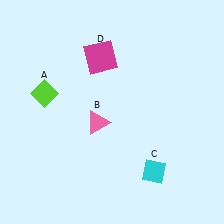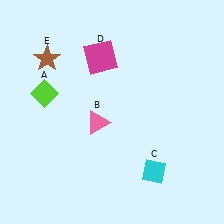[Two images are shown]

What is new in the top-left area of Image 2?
A brown star (E) was added in the top-left area of Image 2.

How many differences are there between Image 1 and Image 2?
There is 1 difference between the two images.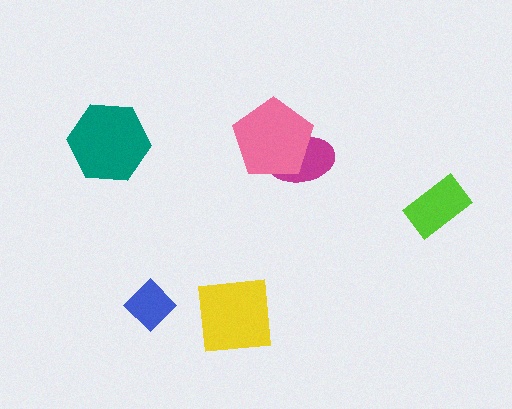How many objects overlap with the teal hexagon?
0 objects overlap with the teal hexagon.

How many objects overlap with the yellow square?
0 objects overlap with the yellow square.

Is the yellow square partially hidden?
No, no other shape covers it.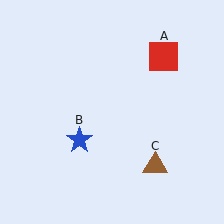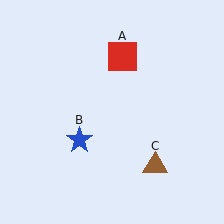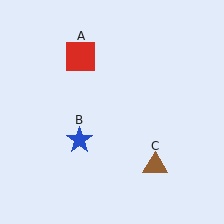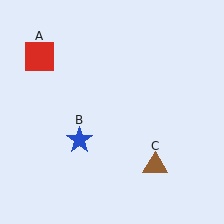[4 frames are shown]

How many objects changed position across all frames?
1 object changed position: red square (object A).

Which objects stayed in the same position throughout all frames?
Blue star (object B) and brown triangle (object C) remained stationary.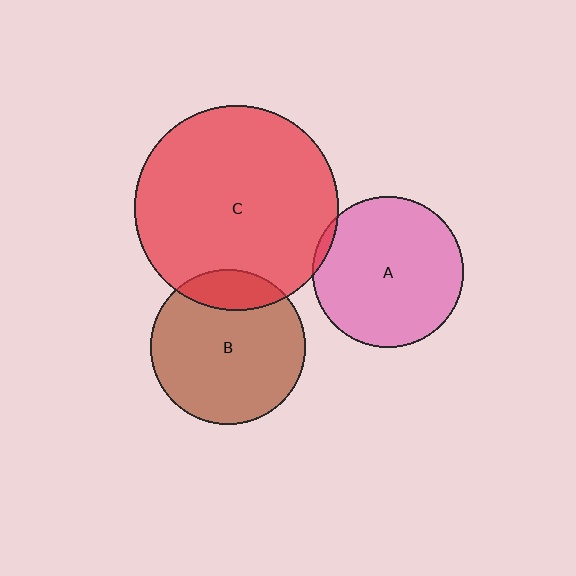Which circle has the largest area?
Circle C (red).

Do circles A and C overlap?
Yes.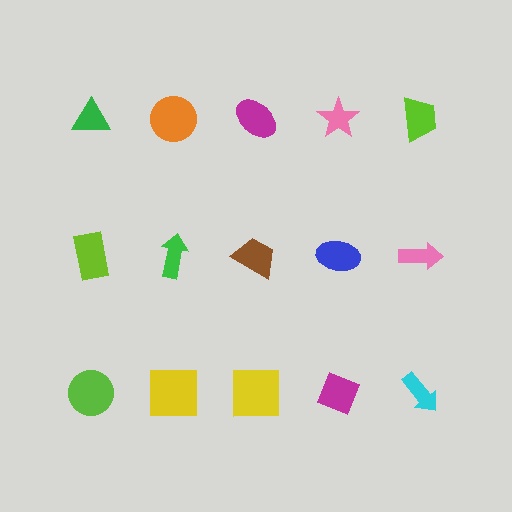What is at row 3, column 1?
A lime circle.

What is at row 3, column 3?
A yellow square.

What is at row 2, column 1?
A lime rectangle.